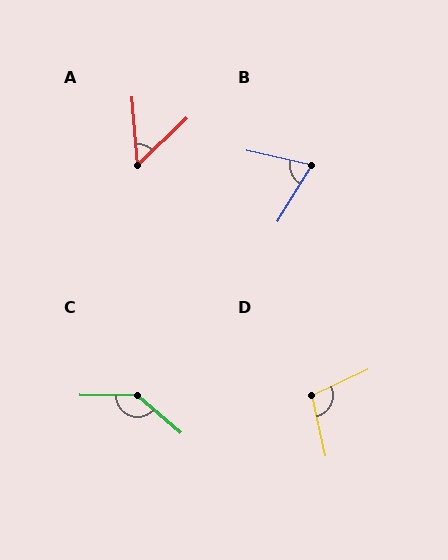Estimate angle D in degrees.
Approximately 102 degrees.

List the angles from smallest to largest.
A (51°), B (71°), D (102°), C (140°).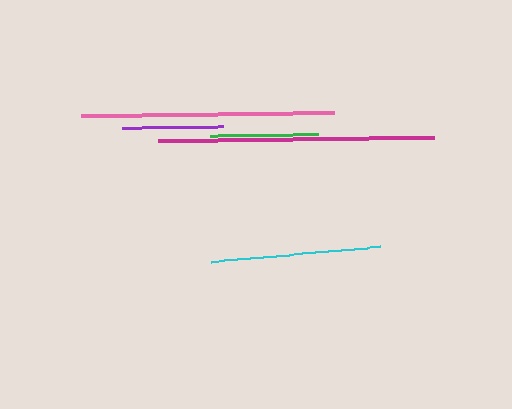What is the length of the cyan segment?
The cyan segment is approximately 170 pixels long.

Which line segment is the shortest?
The purple line is the shortest at approximately 101 pixels.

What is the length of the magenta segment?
The magenta segment is approximately 277 pixels long.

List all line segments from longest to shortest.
From longest to shortest: magenta, pink, cyan, green, purple.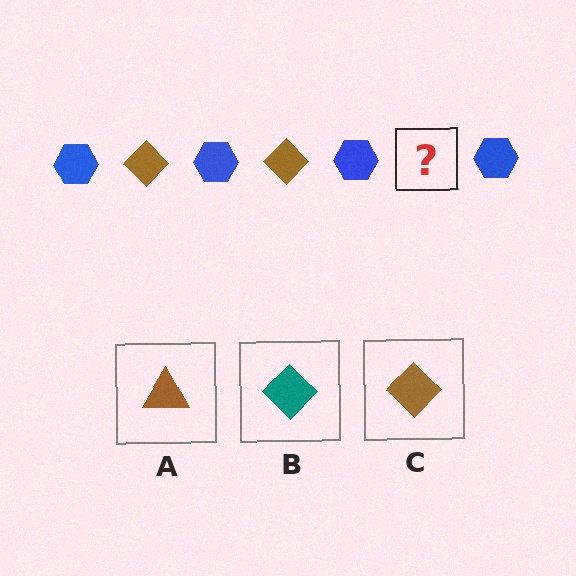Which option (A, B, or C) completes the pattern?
C.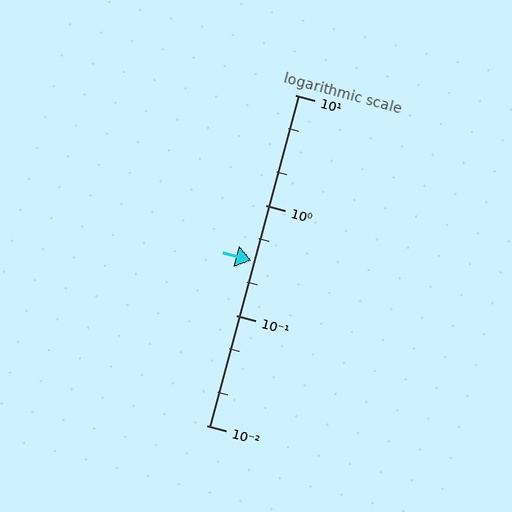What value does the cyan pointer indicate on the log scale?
The pointer indicates approximately 0.31.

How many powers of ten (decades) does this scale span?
The scale spans 3 decades, from 0.01 to 10.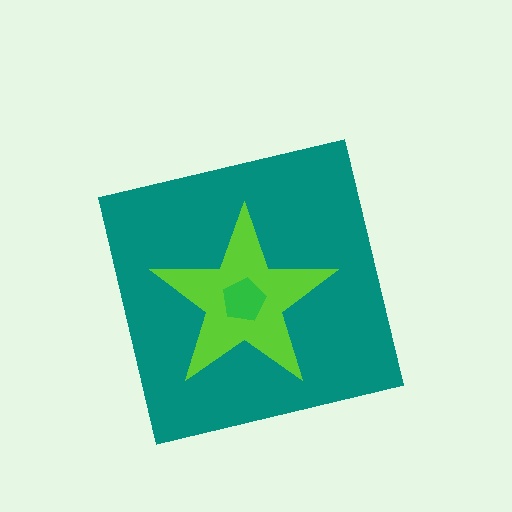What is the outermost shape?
The teal square.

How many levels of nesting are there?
3.